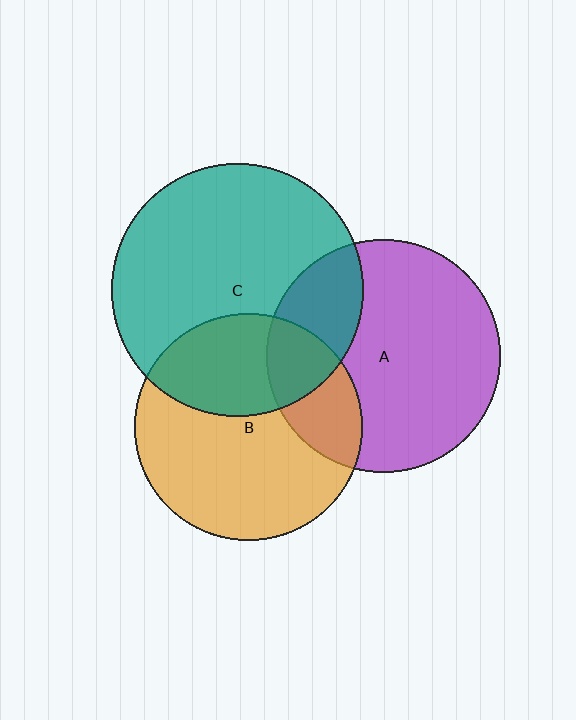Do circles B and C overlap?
Yes.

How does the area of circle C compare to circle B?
Approximately 1.2 times.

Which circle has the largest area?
Circle C (teal).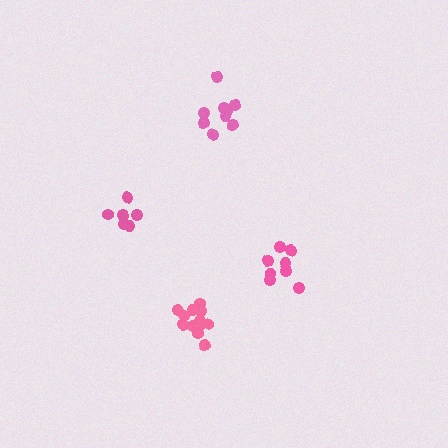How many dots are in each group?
Group 1: 7 dots, Group 2: 8 dots, Group 3: 12 dots, Group 4: 9 dots (36 total).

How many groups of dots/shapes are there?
There are 4 groups.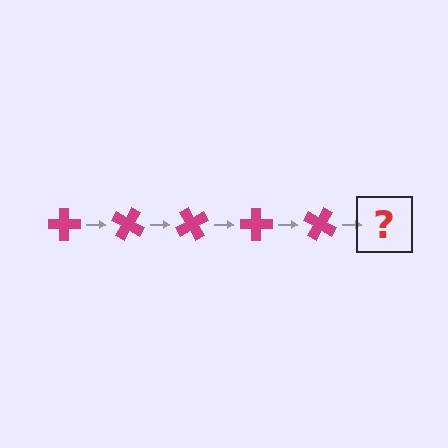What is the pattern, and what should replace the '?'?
The pattern is that the cross rotates 30 degrees each step. The '?' should be a magenta cross rotated 150 degrees.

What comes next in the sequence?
The next element should be a magenta cross rotated 150 degrees.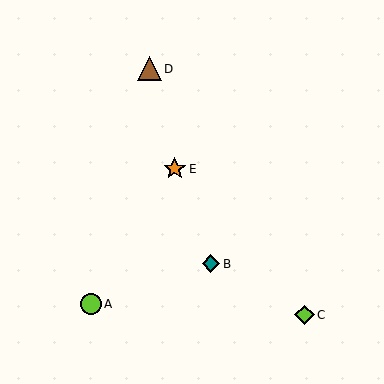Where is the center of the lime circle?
The center of the lime circle is at (91, 304).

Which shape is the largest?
The brown triangle (labeled D) is the largest.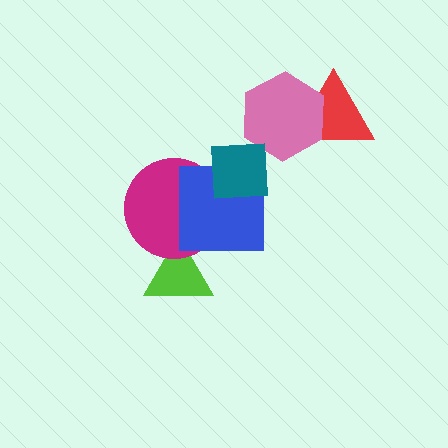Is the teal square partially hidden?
No, no other shape covers it.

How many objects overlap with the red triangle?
1 object overlaps with the red triangle.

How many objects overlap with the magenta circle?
2 objects overlap with the magenta circle.